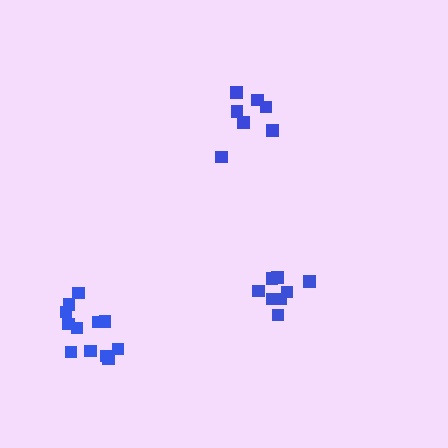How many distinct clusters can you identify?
There are 3 distinct clusters.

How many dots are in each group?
Group 1: 12 dots, Group 2: 8 dots, Group 3: 7 dots (27 total).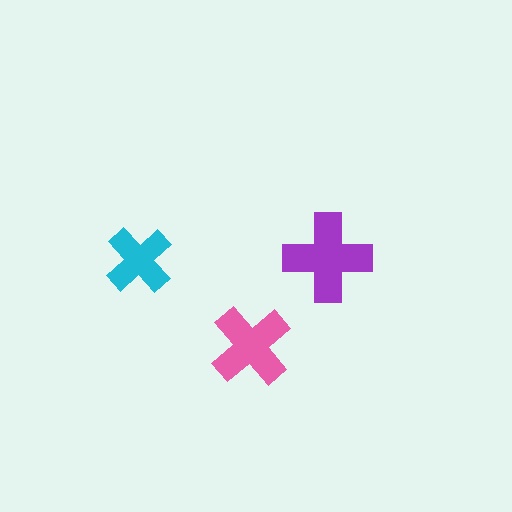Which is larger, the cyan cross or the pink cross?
The pink one.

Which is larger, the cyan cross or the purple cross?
The purple one.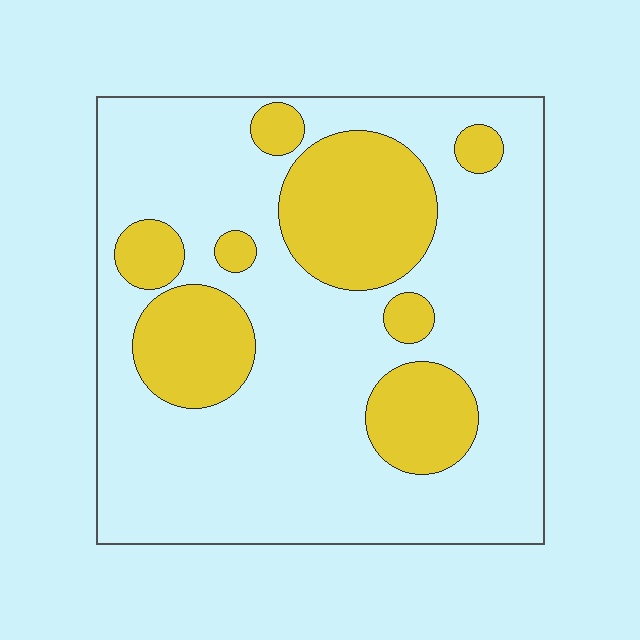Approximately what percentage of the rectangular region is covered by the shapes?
Approximately 25%.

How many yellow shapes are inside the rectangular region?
8.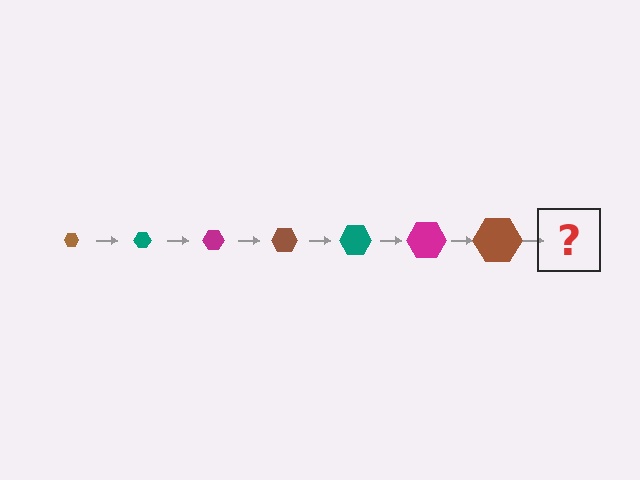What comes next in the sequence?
The next element should be a teal hexagon, larger than the previous one.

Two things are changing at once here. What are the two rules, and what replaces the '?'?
The two rules are that the hexagon grows larger each step and the color cycles through brown, teal, and magenta. The '?' should be a teal hexagon, larger than the previous one.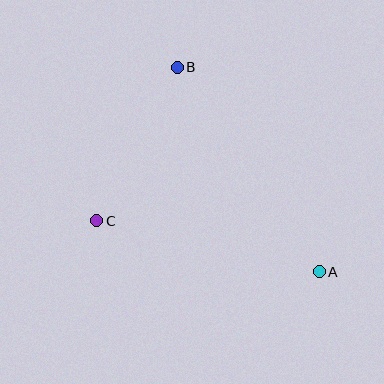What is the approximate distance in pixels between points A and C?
The distance between A and C is approximately 228 pixels.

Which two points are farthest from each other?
Points A and B are farthest from each other.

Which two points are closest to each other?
Points B and C are closest to each other.